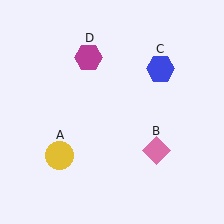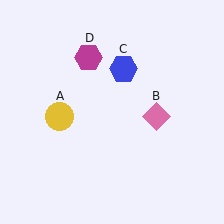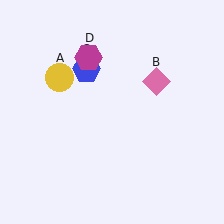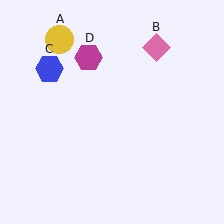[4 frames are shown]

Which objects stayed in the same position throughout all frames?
Magenta hexagon (object D) remained stationary.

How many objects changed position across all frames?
3 objects changed position: yellow circle (object A), pink diamond (object B), blue hexagon (object C).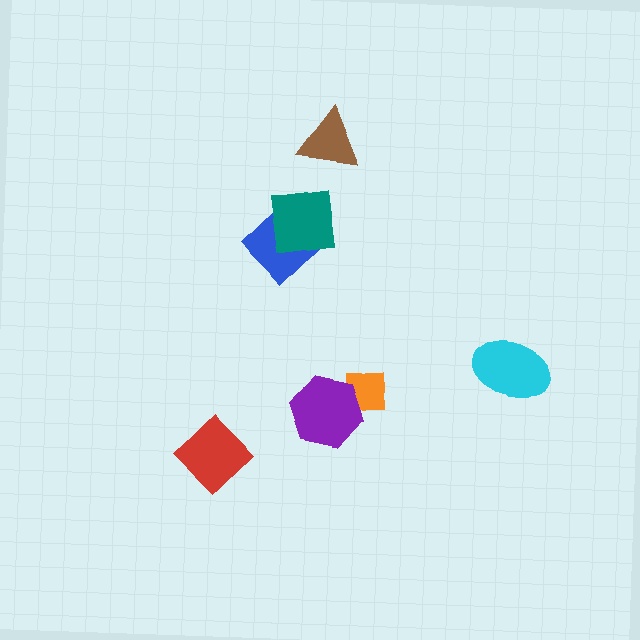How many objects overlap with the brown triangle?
0 objects overlap with the brown triangle.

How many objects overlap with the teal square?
1 object overlaps with the teal square.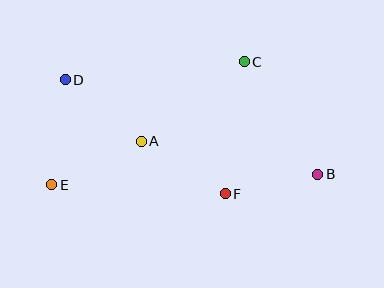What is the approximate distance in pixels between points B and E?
The distance between B and E is approximately 266 pixels.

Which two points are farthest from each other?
Points B and D are farthest from each other.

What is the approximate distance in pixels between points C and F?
The distance between C and F is approximately 133 pixels.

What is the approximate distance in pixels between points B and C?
The distance between B and C is approximately 134 pixels.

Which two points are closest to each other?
Points B and F are closest to each other.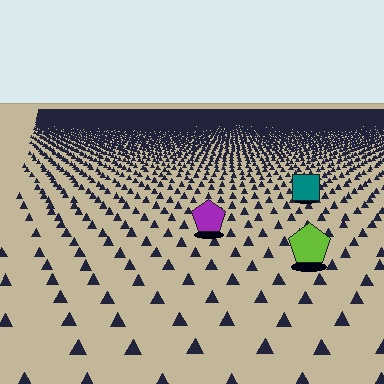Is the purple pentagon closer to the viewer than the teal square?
Yes. The purple pentagon is closer — you can tell from the texture gradient: the ground texture is coarser near it.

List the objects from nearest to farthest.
From nearest to farthest: the lime pentagon, the purple pentagon, the teal square.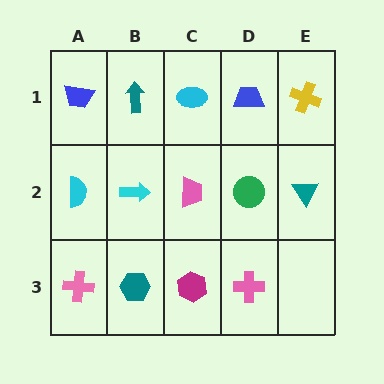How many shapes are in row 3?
4 shapes.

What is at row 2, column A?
A cyan semicircle.